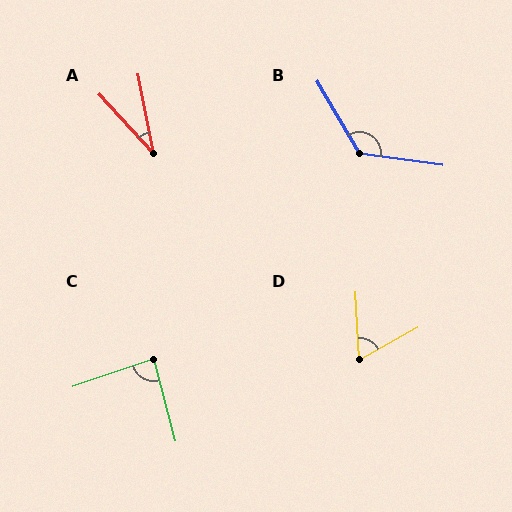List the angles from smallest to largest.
A (31°), D (65°), C (86°), B (128°).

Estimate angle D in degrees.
Approximately 65 degrees.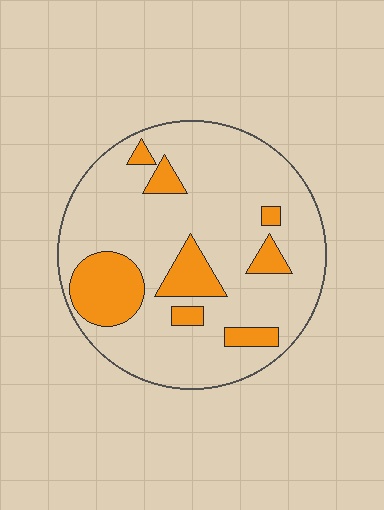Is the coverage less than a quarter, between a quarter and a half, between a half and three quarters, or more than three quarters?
Less than a quarter.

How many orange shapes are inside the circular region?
8.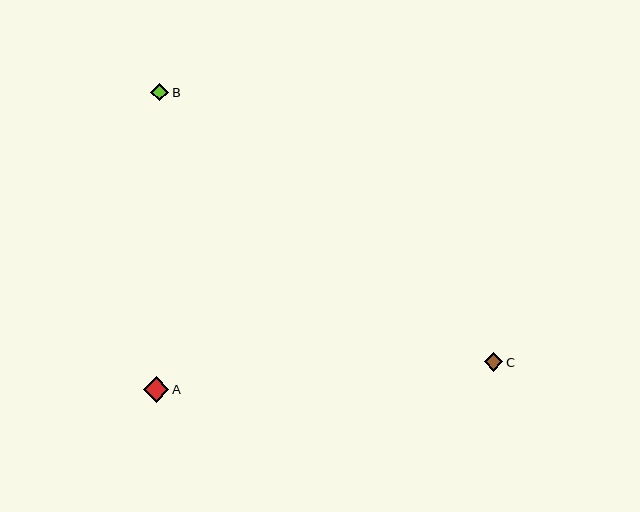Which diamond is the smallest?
Diamond B is the smallest with a size of approximately 18 pixels.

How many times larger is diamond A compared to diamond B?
Diamond A is approximately 1.4 times the size of diamond B.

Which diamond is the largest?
Diamond A is the largest with a size of approximately 25 pixels.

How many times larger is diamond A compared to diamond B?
Diamond A is approximately 1.4 times the size of diamond B.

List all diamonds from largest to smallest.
From largest to smallest: A, C, B.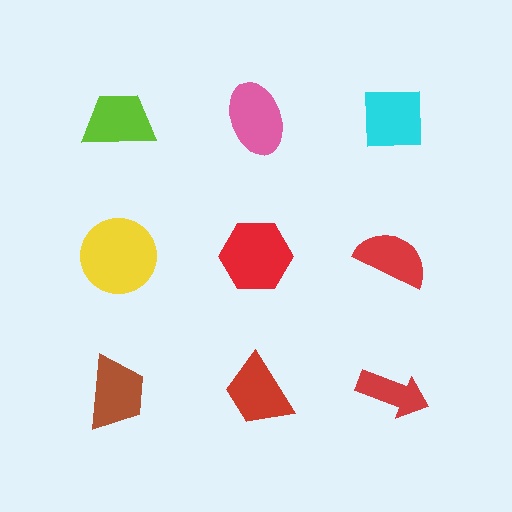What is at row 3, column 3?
A red arrow.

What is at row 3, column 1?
A brown trapezoid.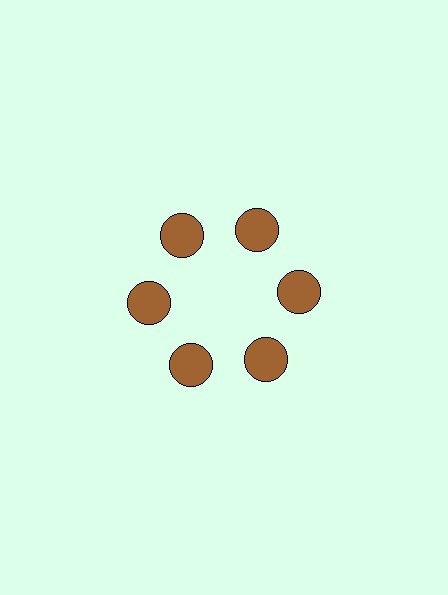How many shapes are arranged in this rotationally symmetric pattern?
There are 6 shapes, arranged in 6 groups of 1.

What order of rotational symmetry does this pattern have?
This pattern has 6-fold rotational symmetry.